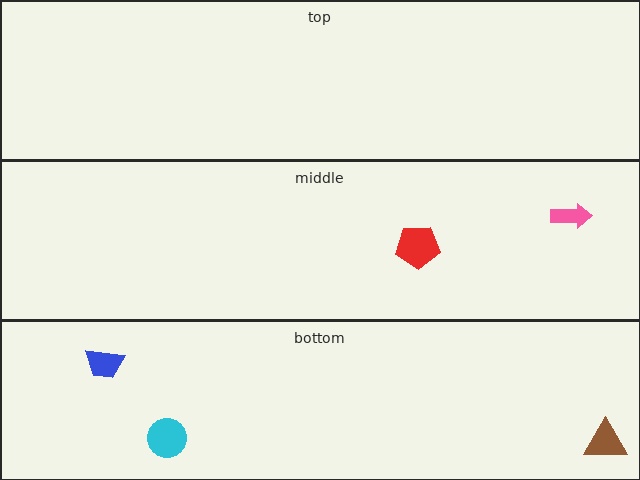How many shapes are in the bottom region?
3.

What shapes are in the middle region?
The red pentagon, the pink arrow.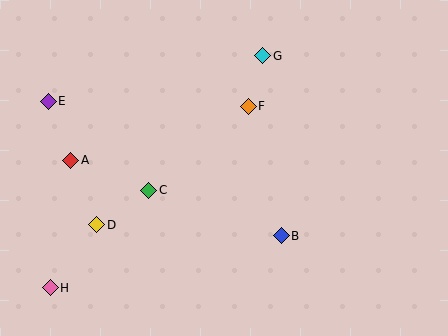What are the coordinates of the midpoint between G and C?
The midpoint between G and C is at (206, 123).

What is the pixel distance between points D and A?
The distance between D and A is 69 pixels.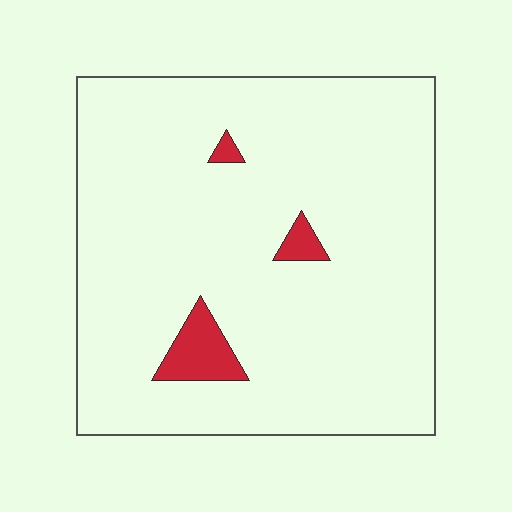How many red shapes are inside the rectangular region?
3.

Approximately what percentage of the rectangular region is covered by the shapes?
Approximately 5%.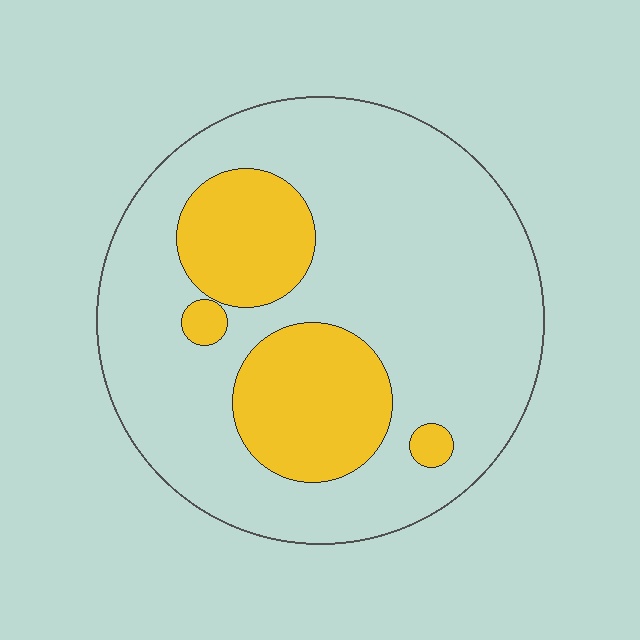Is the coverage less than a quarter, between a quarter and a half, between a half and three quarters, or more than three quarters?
Less than a quarter.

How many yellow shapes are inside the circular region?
4.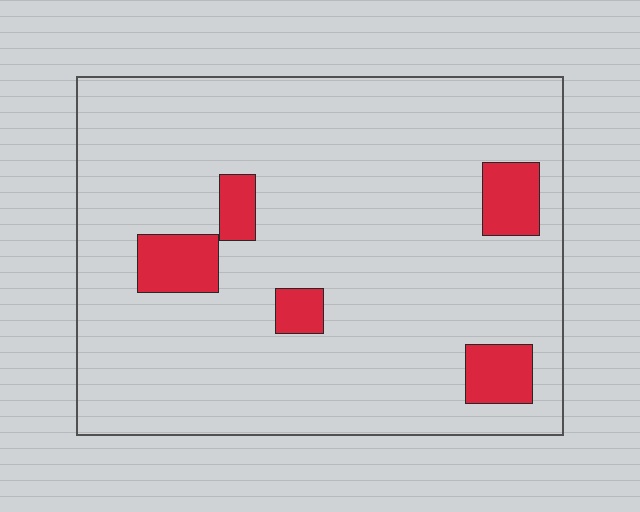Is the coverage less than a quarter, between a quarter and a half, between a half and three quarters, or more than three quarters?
Less than a quarter.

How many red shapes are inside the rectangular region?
5.